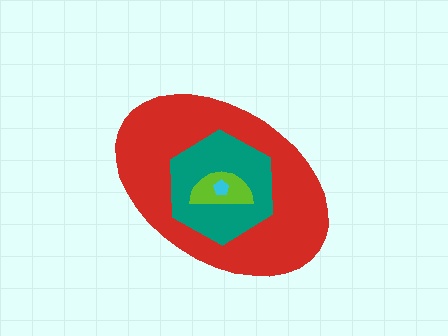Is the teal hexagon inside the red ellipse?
Yes.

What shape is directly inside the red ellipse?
The teal hexagon.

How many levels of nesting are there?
4.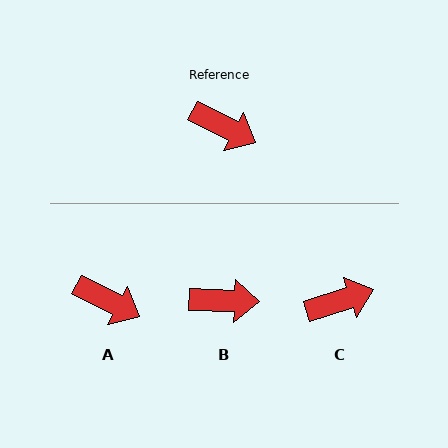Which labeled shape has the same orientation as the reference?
A.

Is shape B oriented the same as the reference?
No, it is off by about 25 degrees.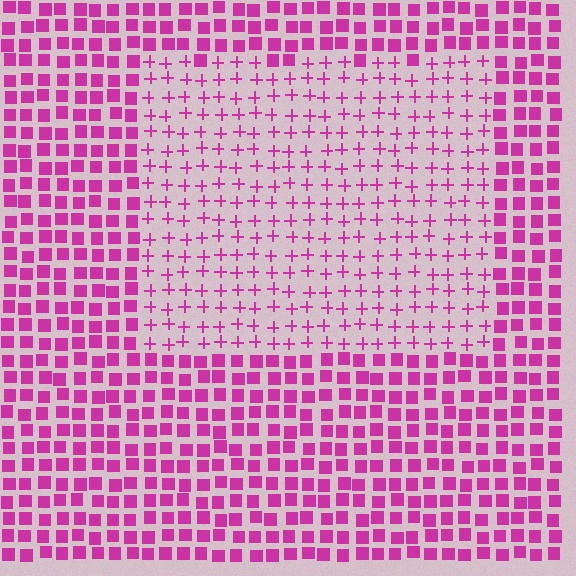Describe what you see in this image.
The image is filled with small magenta elements arranged in a uniform grid. A rectangle-shaped region contains plus signs, while the surrounding area contains squares. The boundary is defined purely by the change in element shape.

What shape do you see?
I see a rectangle.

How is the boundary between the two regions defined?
The boundary is defined by a change in element shape: plus signs inside vs. squares outside. All elements share the same color and spacing.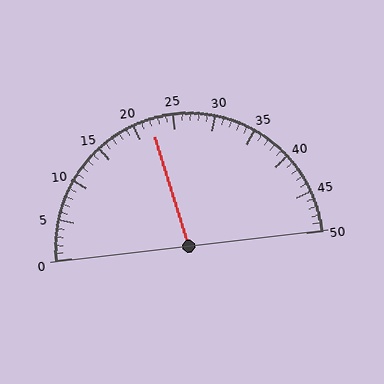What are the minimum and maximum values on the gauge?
The gauge ranges from 0 to 50.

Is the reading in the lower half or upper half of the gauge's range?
The reading is in the lower half of the range (0 to 50).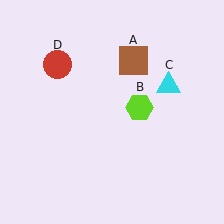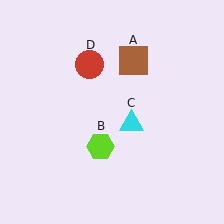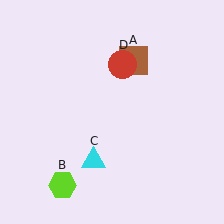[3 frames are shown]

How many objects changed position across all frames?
3 objects changed position: lime hexagon (object B), cyan triangle (object C), red circle (object D).